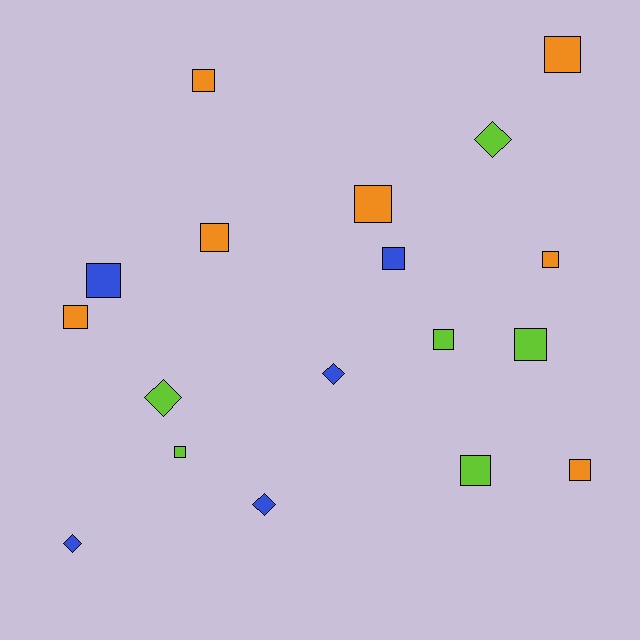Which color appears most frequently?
Orange, with 7 objects.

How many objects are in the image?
There are 18 objects.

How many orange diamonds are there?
There are no orange diamonds.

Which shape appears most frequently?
Square, with 13 objects.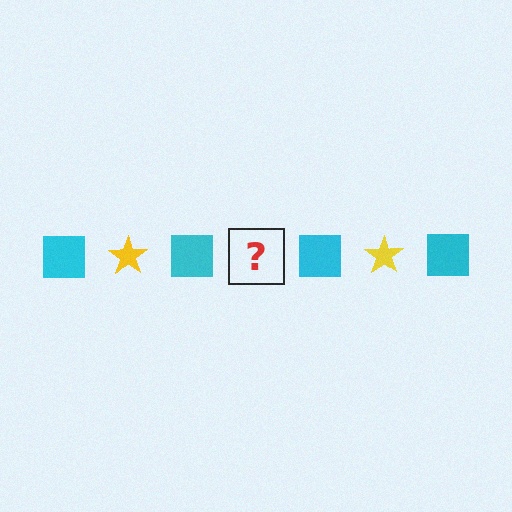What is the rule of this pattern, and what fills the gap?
The rule is that the pattern alternates between cyan square and yellow star. The gap should be filled with a yellow star.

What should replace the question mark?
The question mark should be replaced with a yellow star.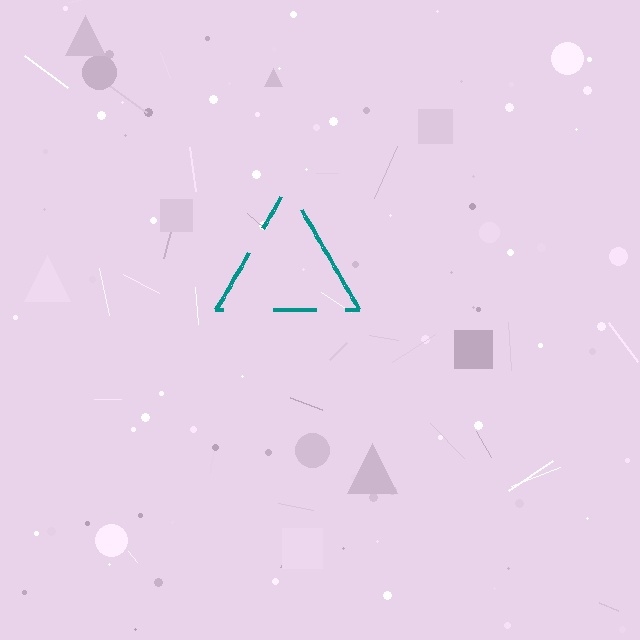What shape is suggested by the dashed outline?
The dashed outline suggests a triangle.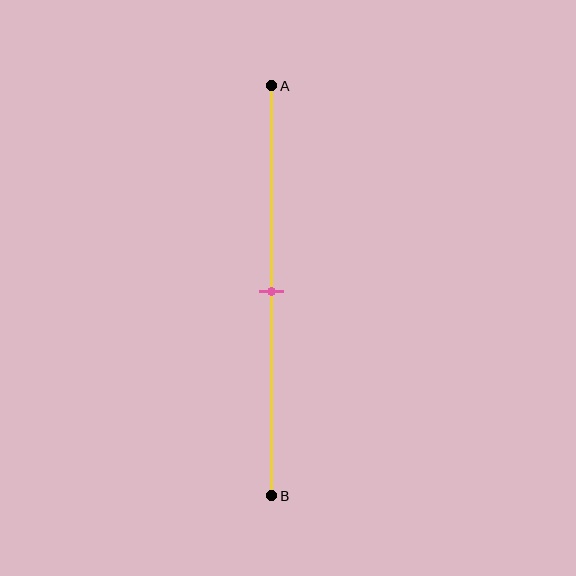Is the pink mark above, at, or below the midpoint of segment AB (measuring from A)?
The pink mark is approximately at the midpoint of segment AB.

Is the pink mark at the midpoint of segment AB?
Yes, the mark is approximately at the midpoint.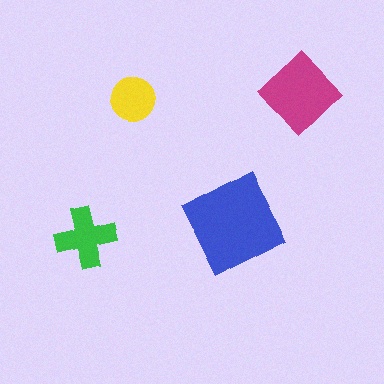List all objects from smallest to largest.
The yellow circle, the green cross, the magenta diamond, the blue square.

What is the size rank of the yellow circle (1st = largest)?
4th.